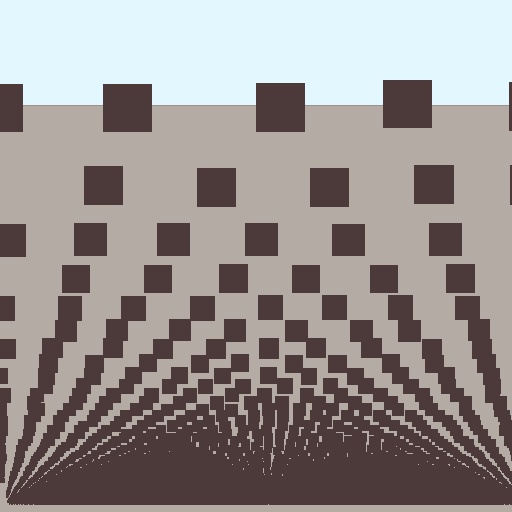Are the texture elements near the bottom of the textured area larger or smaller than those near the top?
Smaller. The gradient is inverted — elements near the bottom are smaller and denser.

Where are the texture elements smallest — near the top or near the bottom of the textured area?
Near the bottom.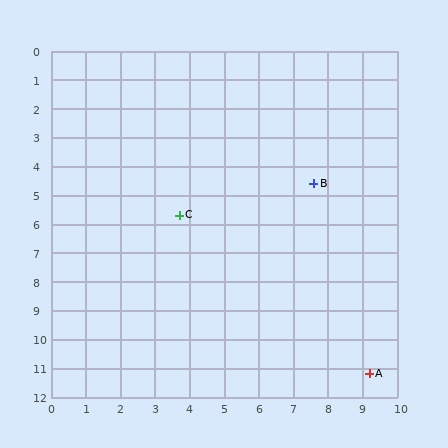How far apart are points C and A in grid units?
Points C and A are about 7.8 grid units apart.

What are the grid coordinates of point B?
Point B is at approximately (7.6, 4.6).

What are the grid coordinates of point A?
Point A is at approximately (9.2, 11.2).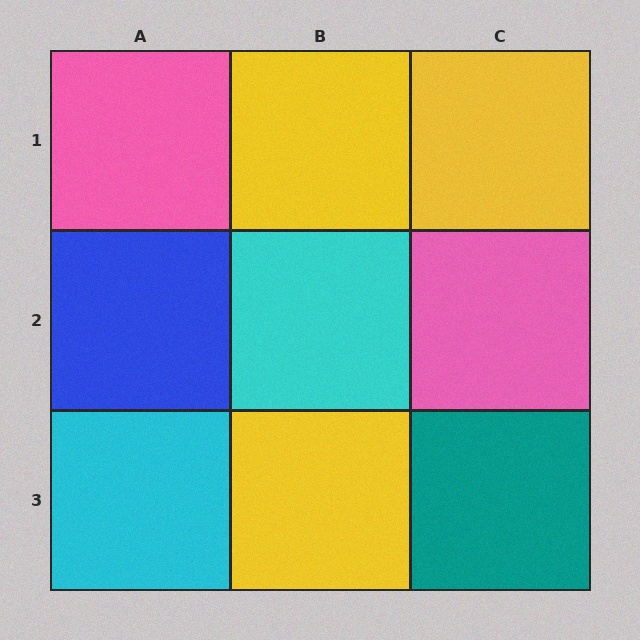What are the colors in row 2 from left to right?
Blue, cyan, pink.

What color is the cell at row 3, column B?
Yellow.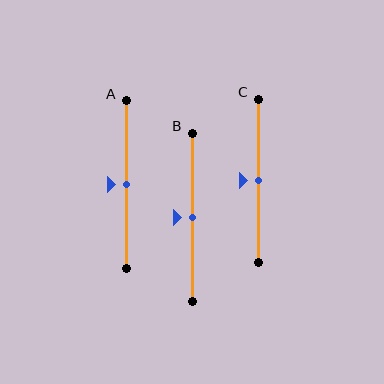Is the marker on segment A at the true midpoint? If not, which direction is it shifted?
Yes, the marker on segment A is at the true midpoint.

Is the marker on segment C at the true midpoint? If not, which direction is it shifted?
Yes, the marker on segment C is at the true midpoint.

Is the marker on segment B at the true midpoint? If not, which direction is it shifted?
Yes, the marker on segment B is at the true midpoint.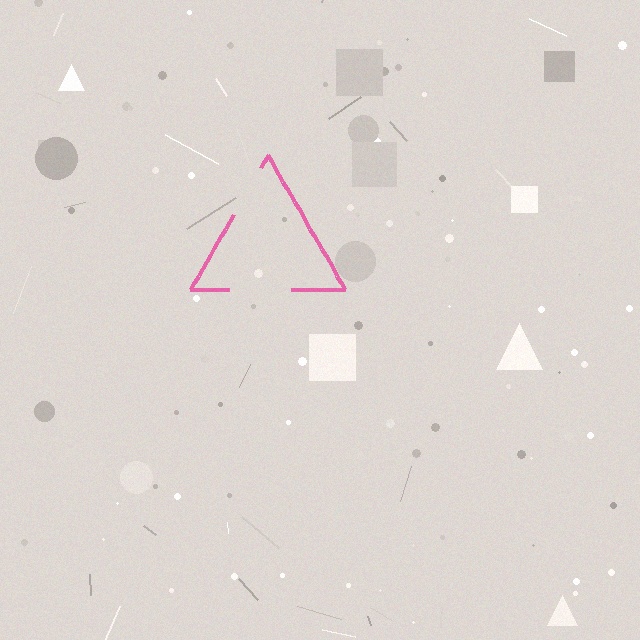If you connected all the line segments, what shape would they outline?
They would outline a triangle.